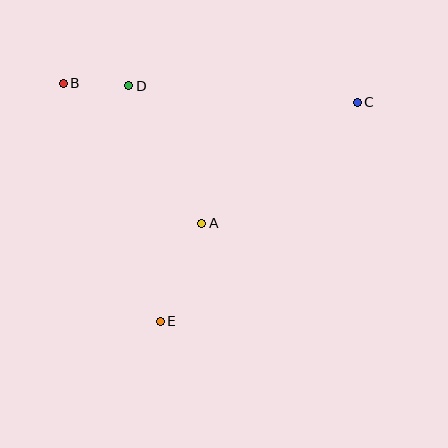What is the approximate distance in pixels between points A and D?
The distance between A and D is approximately 155 pixels.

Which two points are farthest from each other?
Points C and E are farthest from each other.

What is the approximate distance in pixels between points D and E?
The distance between D and E is approximately 237 pixels.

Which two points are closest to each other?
Points B and D are closest to each other.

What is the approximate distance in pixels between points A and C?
The distance between A and C is approximately 197 pixels.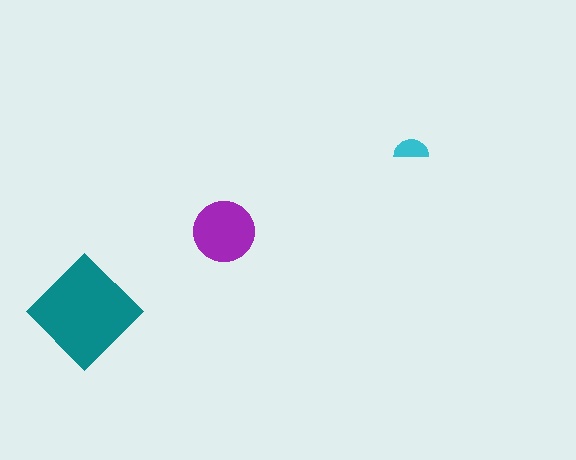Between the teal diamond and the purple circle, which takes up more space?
The teal diamond.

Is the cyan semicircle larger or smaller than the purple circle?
Smaller.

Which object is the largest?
The teal diamond.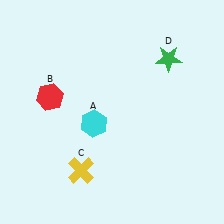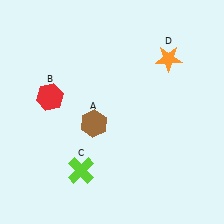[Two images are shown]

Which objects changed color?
A changed from cyan to brown. C changed from yellow to lime. D changed from green to orange.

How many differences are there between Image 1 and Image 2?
There are 3 differences between the two images.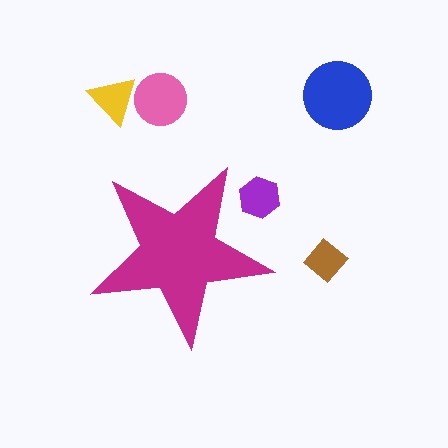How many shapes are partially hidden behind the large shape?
1 shape is partially hidden.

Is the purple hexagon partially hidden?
Yes, the purple hexagon is partially hidden behind the magenta star.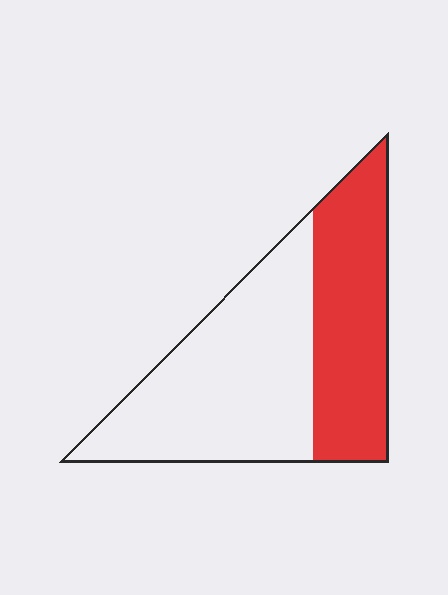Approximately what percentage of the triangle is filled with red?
Approximately 40%.